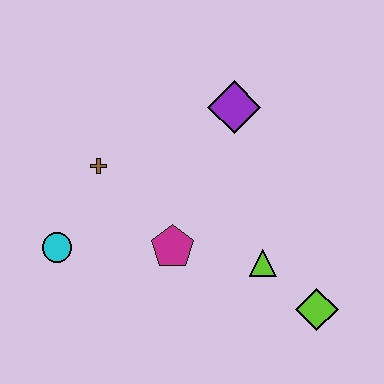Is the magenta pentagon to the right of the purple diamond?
No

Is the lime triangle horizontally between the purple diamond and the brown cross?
No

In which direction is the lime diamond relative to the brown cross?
The lime diamond is to the right of the brown cross.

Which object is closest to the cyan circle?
The brown cross is closest to the cyan circle.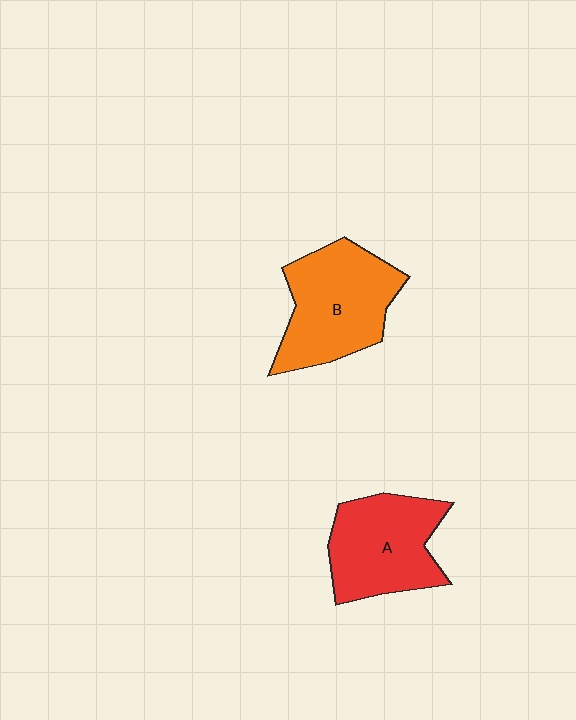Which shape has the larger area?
Shape B (orange).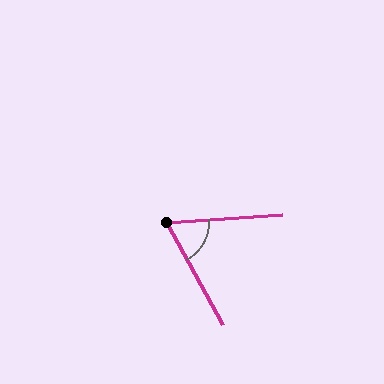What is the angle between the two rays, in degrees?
Approximately 65 degrees.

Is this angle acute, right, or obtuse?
It is acute.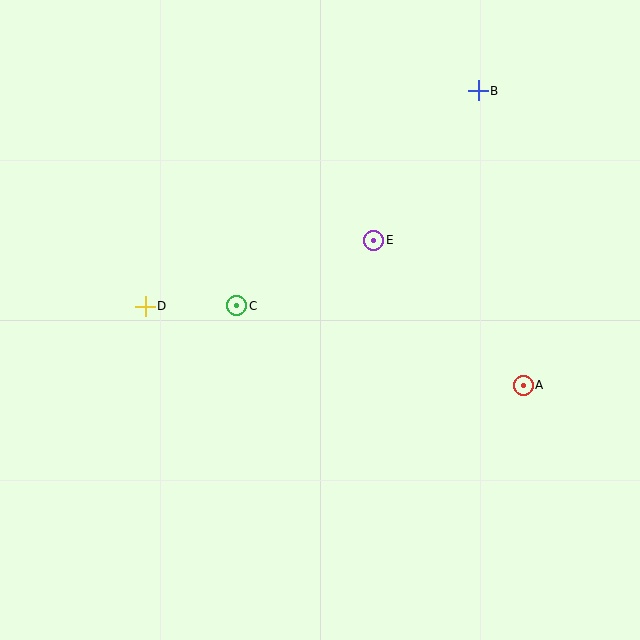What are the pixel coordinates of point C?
Point C is at (237, 306).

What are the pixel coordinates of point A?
Point A is at (523, 385).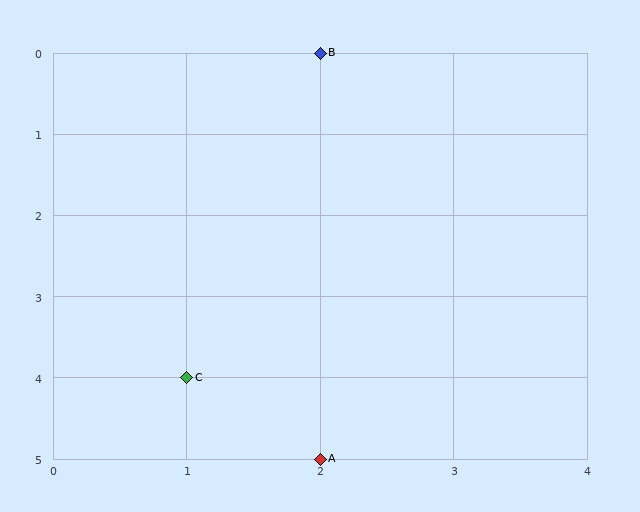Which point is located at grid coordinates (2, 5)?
Point A is at (2, 5).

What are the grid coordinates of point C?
Point C is at grid coordinates (1, 4).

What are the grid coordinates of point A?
Point A is at grid coordinates (2, 5).